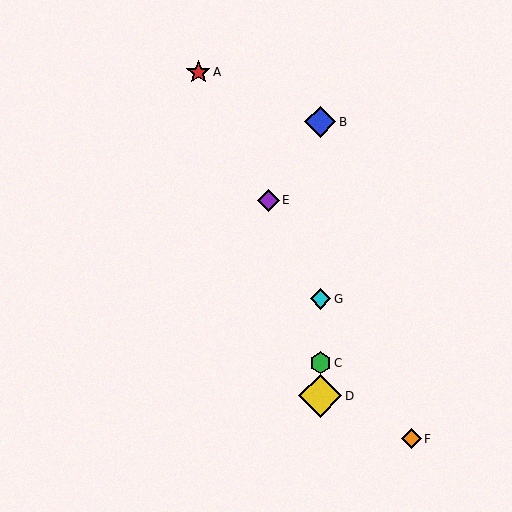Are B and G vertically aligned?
Yes, both are at x≈320.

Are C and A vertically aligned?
No, C is at x≈320 and A is at x≈198.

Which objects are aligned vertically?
Objects B, C, D, G are aligned vertically.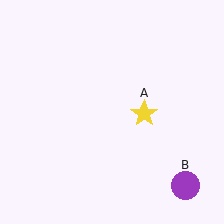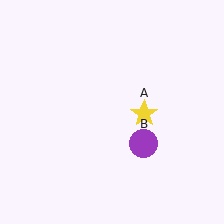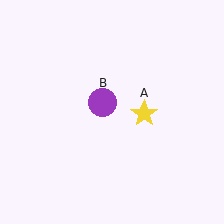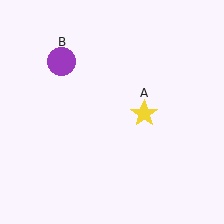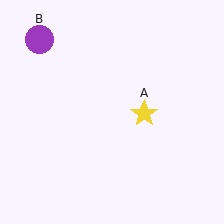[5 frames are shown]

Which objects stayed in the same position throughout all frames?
Yellow star (object A) remained stationary.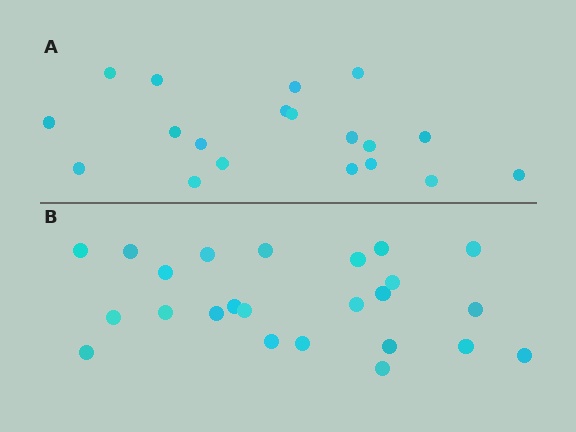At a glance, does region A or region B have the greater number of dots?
Region B (the bottom region) has more dots.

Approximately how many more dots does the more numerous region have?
Region B has about 5 more dots than region A.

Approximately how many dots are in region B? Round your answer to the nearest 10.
About 20 dots. (The exact count is 24, which rounds to 20.)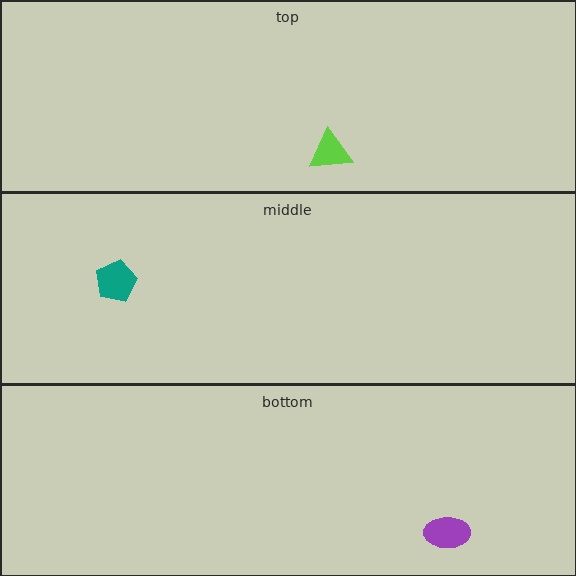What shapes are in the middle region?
The teal pentagon.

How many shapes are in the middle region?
1.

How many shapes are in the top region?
1.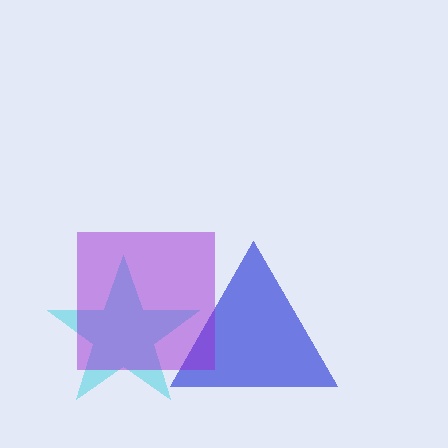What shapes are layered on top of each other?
The layered shapes are: a blue triangle, a cyan star, a purple square.